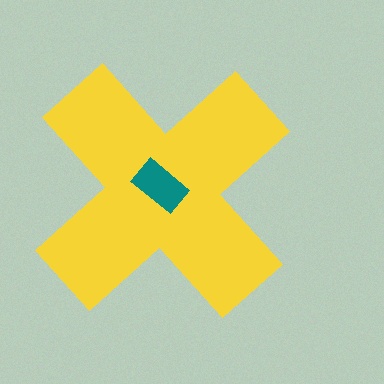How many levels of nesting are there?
2.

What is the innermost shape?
The teal rectangle.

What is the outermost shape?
The yellow cross.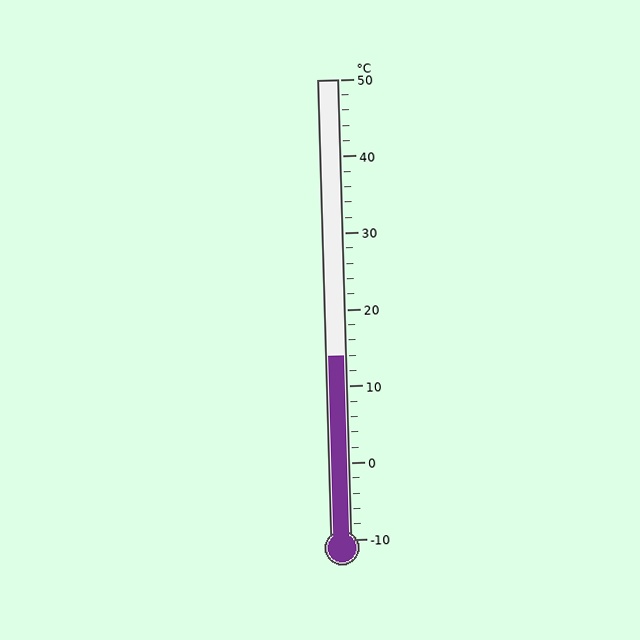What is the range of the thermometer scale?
The thermometer scale ranges from -10°C to 50°C.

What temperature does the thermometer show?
The thermometer shows approximately 14°C.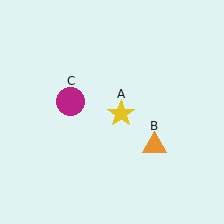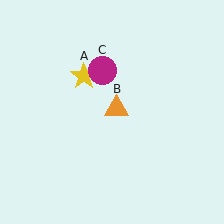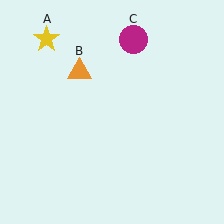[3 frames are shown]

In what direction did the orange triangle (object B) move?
The orange triangle (object B) moved up and to the left.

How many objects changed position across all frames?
3 objects changed position: yellow star (object A), orange triangle (object B), magenta circle (object C).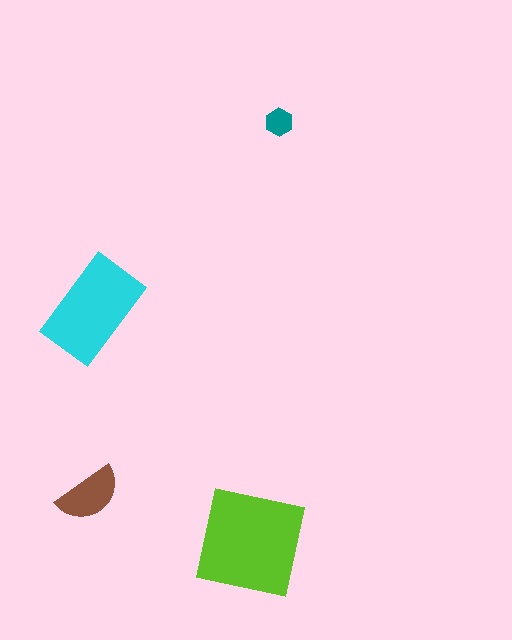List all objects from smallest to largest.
The teal hexagon, the brown semicircle, the cyan rectangle, the lime square.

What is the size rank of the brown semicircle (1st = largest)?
3rd.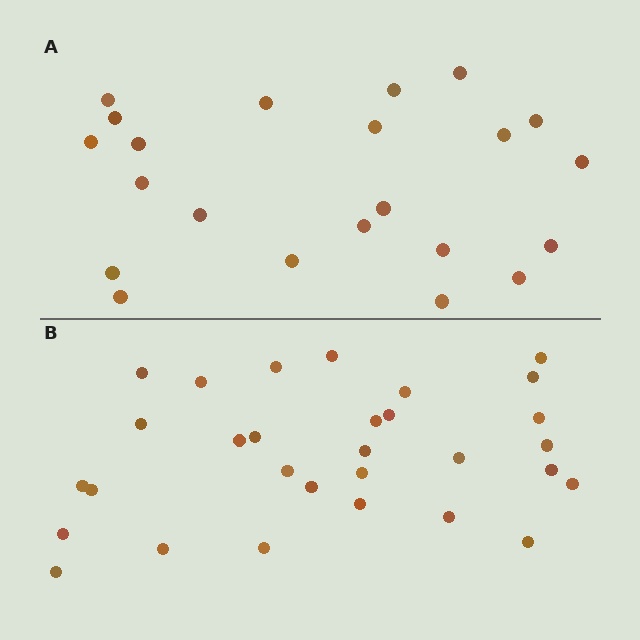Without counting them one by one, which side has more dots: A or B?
Region B (the bottom region) has more dots.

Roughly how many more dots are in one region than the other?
Region B has roughly 8 or so more dots than region A.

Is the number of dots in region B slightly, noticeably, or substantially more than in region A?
Region B has noticeably more, but not dramatically so. The ratio is roughly 1.4 to 1.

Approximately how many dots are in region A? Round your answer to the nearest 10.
About 20 dots. (The exact count is 22, which rounds to 20.)